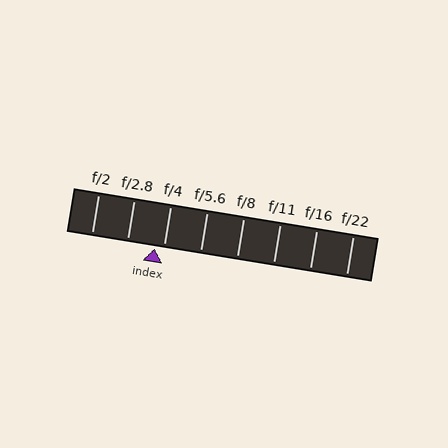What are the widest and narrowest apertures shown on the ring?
The widest aperture shown is f/2 and the narrowest is f/22.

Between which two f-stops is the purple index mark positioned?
The index mark is between f/2.8 and f/4.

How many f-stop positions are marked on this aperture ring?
There are 8 f-stop positions marked.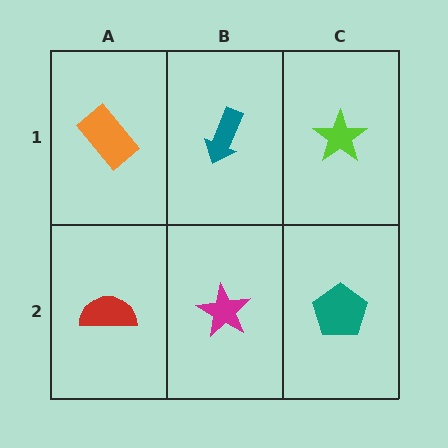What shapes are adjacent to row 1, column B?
A magenta star (row 2, column B), an orange rectangle (row 1, column A), a lime star (row 1, column C).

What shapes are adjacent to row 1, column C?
A teal pentagon (row 2, column C), a teal arrow (row 1, column B).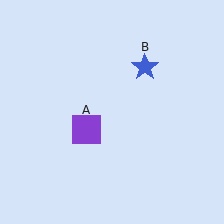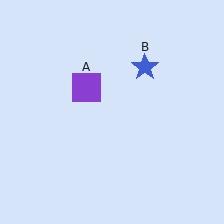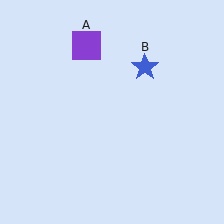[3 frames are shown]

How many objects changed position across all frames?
1 object changed position: purple square (object A).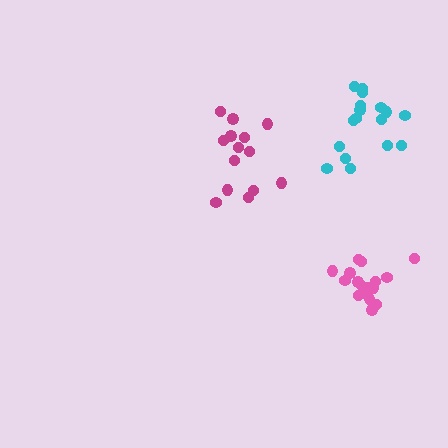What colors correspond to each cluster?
The clusters are colored: magenta, pink, cyan.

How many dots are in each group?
Group 1: 14 dots, Group 2: 18 dots, Group 3: 17 dots (49 total).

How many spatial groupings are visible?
There are 3 spatial groupings.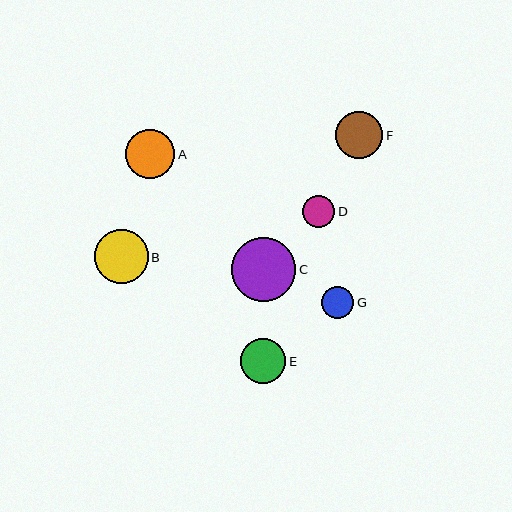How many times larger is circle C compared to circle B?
Circle C is approximately 1.2 times the size of circle B.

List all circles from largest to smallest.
From largest to smallest: C, B, A, F, E, G, D.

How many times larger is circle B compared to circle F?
Circle B is approximately 1.1 times the size of circle F.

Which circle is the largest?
Circle C is the largest with a size of approximately 64 pixels.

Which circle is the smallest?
Circle D is the smallest with a size of approximately 32 pixels.